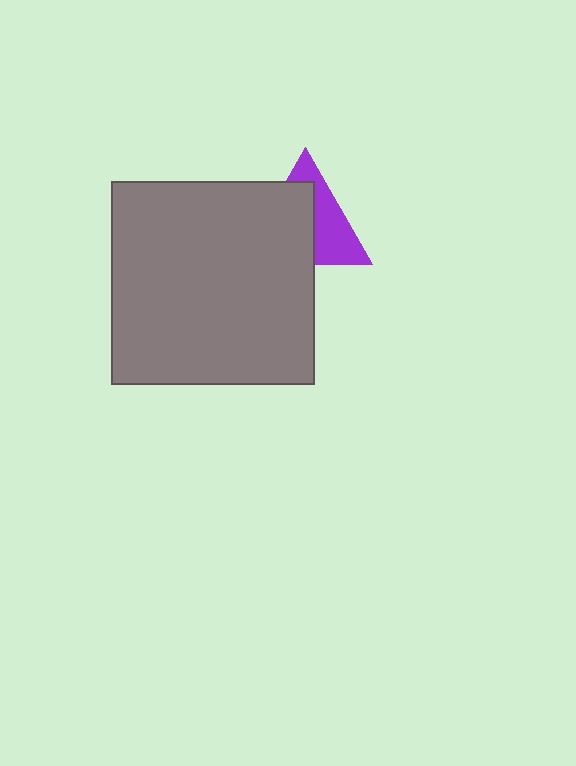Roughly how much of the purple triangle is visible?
A small part of it is visible (roughly 44%).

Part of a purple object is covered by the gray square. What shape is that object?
It is a triangle.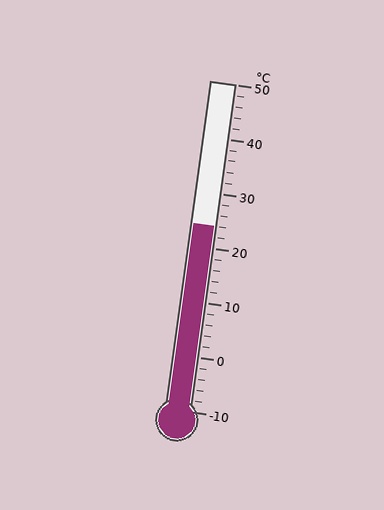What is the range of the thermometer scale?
The thermometer scale ranges from -10°C to 50°C.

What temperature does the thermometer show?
The thermometer shows approximately 24°C.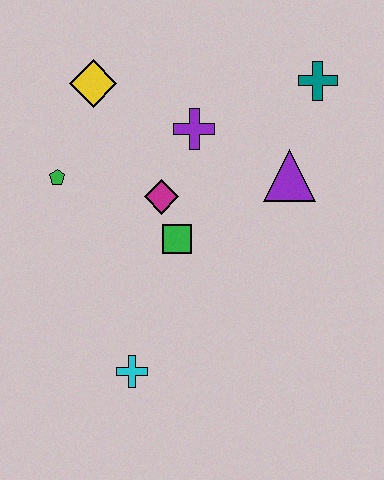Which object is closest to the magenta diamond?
The green square is closest to the magenta diamond.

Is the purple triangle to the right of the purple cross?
Yes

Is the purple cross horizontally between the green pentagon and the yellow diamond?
No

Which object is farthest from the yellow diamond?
The cyan cross is farthest from the yellow diamond.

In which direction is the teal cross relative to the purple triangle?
The teal cross is above the purple triangle.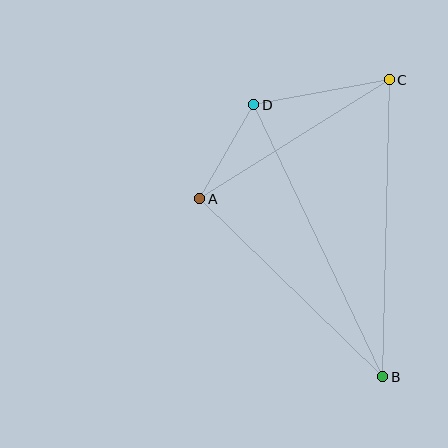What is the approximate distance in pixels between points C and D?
The distance between C and D is approximately 138 pixels.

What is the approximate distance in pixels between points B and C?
The distance between B and C is approximately 297 pixels.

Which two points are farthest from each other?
Points B and D are farthest from each other.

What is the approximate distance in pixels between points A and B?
The distance between A and B is approximately 256 pixels.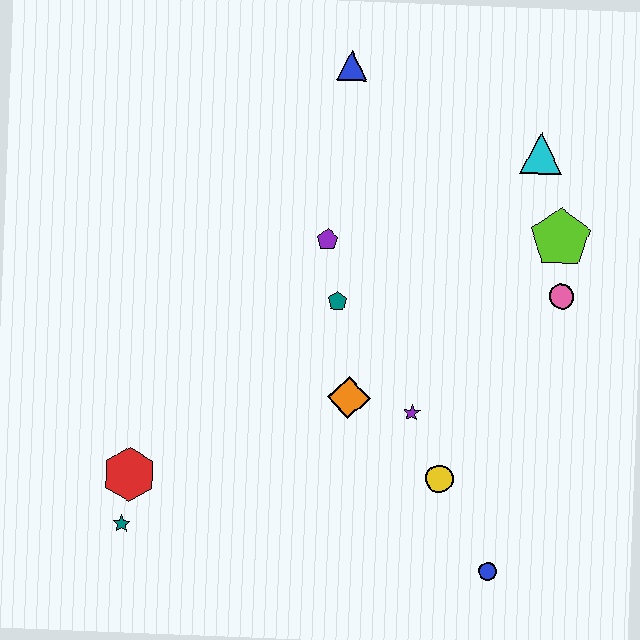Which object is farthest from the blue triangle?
The blue circle is farthest from the blue triangle.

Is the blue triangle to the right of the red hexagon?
Yes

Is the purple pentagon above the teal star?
Yes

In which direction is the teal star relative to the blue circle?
The teal star is to the left of the blue circle.